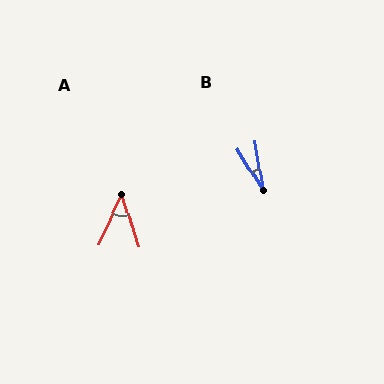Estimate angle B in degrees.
Approximately 22 degrees.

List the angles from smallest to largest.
B (22°), A (42°).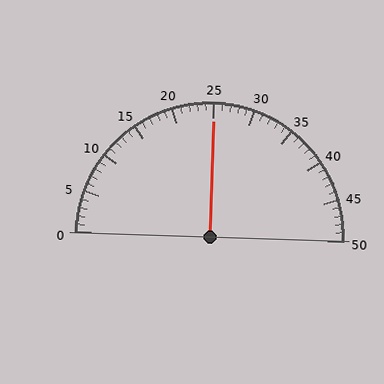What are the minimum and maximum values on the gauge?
The gauge ranges from 0 to 50.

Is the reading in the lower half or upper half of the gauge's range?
The reading is in the upper half of the range (0 to 50).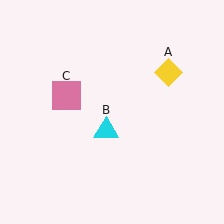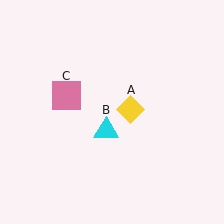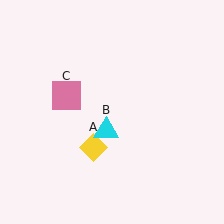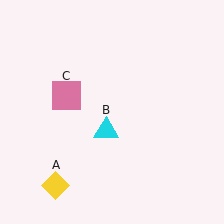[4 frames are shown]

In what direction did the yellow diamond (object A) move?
The yellow diamond (object A) moved down and to the left.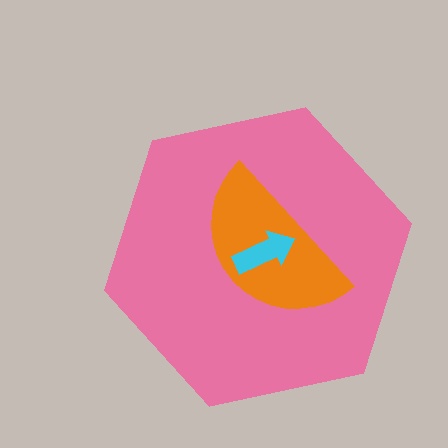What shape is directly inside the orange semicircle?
The cyan arrow.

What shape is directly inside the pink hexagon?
The orange semicircle.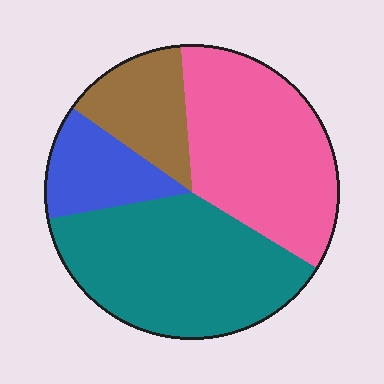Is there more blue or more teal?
Teal.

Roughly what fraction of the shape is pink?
Pink covers around 35% of the shape.